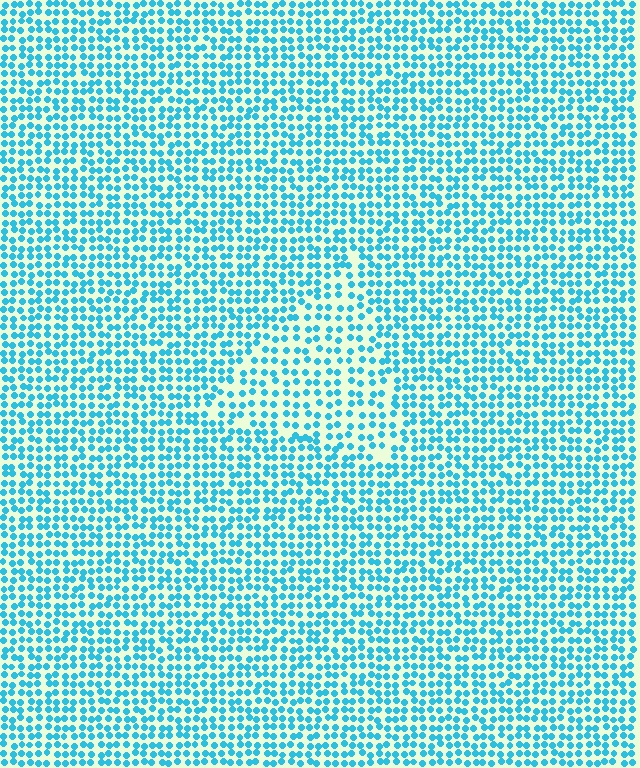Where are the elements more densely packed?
The elements are more densely packed outside the triangle boundary.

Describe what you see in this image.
The image contains small cyan elements arranged at two different densities. A triangle-shaped region is visible where the elements are less densely packed than the surrounding area.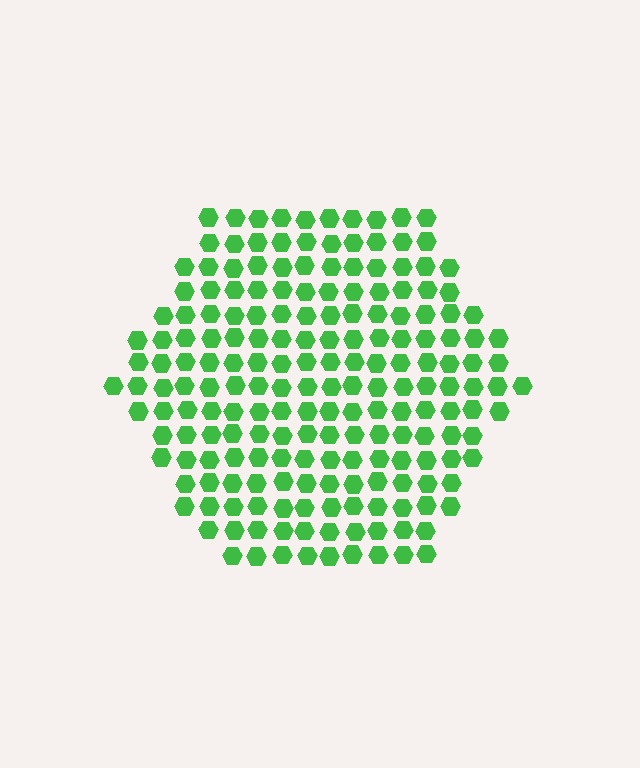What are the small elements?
The small elements are hexagons.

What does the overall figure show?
The overall figure shows a hexagon.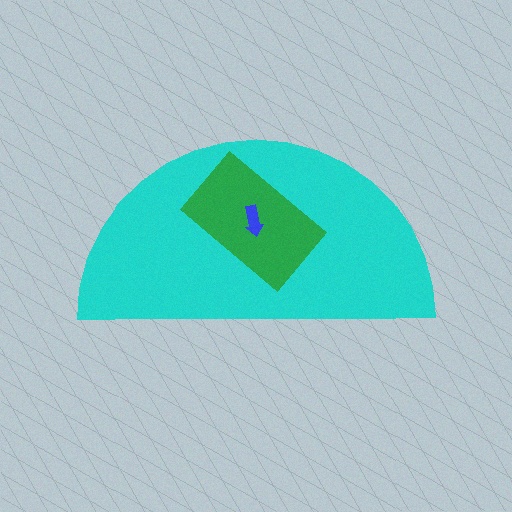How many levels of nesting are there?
3.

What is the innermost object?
The blue arrow.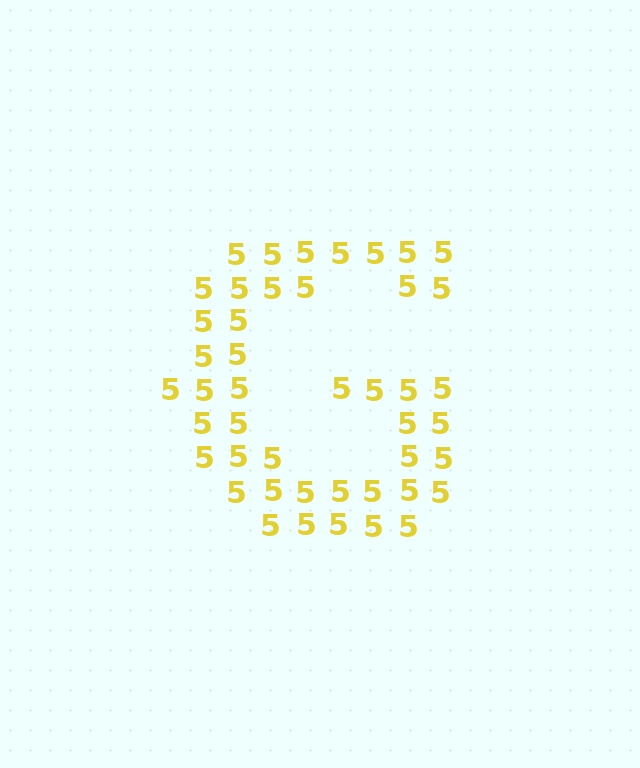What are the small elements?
The small elements are digit 5's.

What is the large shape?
The large shape is the letter G.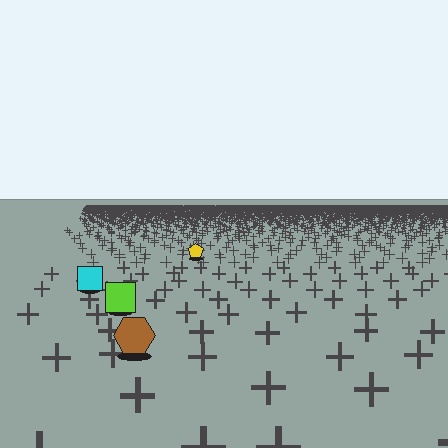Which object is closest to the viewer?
The brown hexagon is closest. The texture marks near it are larger and more spread out.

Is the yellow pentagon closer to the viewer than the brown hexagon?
No. The brown hexagon is closer — you can tell from the texture gradient: the ground texture is coarser near it.